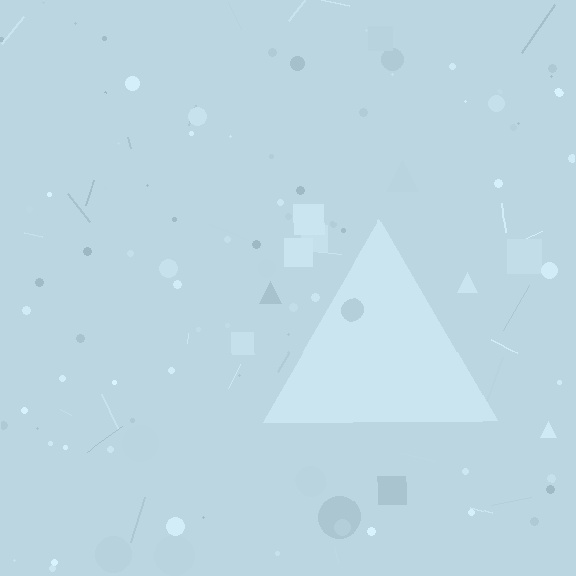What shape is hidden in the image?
A triangle is hidden in the image.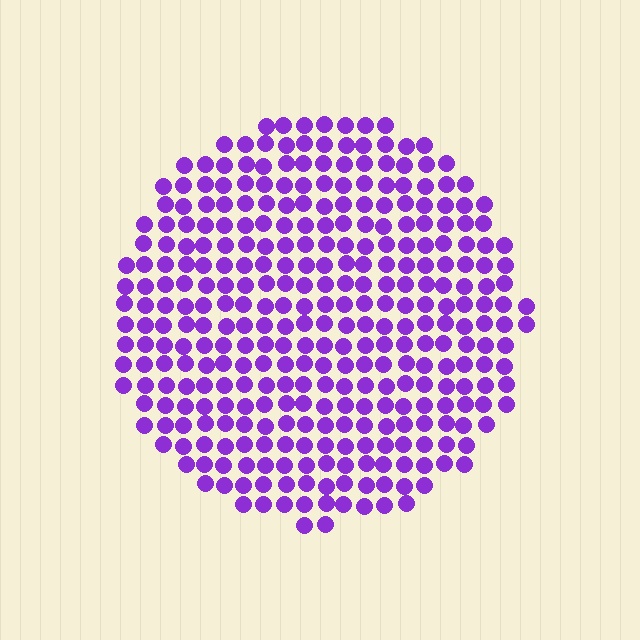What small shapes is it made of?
It is made of small circles.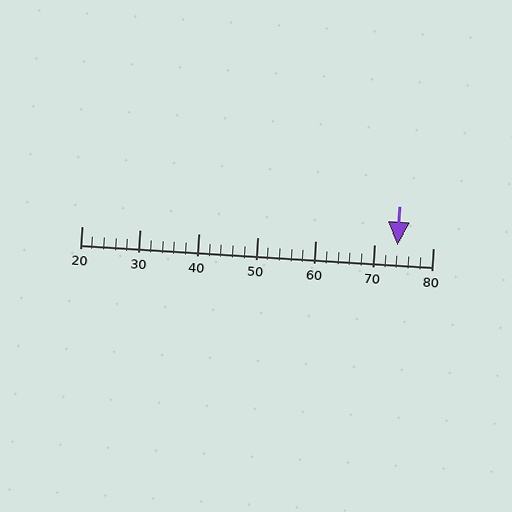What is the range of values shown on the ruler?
The ruler shows values from 20 to 80.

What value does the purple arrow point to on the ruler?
The purple arrow points to approximately 74.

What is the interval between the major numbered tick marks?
The major tick marks are spaced 10 units apart.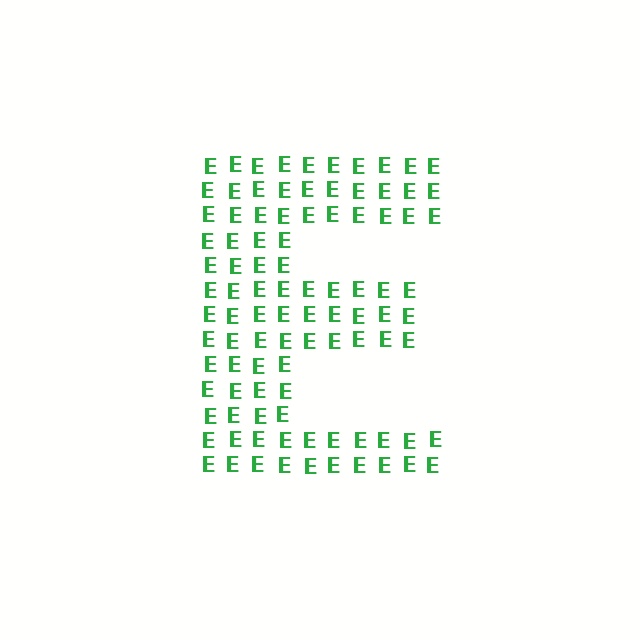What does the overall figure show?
The overall figure shows the letter E.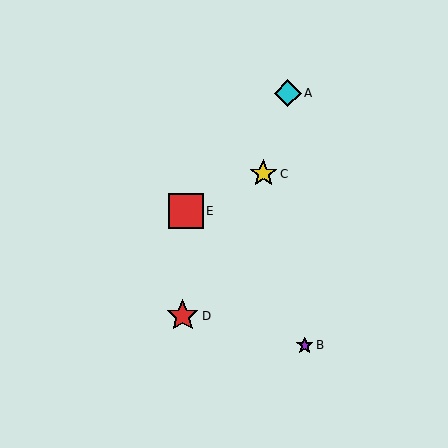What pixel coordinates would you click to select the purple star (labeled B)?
Click at (305, 346) to select the purple star B.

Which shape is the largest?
The red square (labeled E) is the largest.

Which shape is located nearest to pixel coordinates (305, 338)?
The purple star (labeled B) at (305, 346) is nearest to that location.